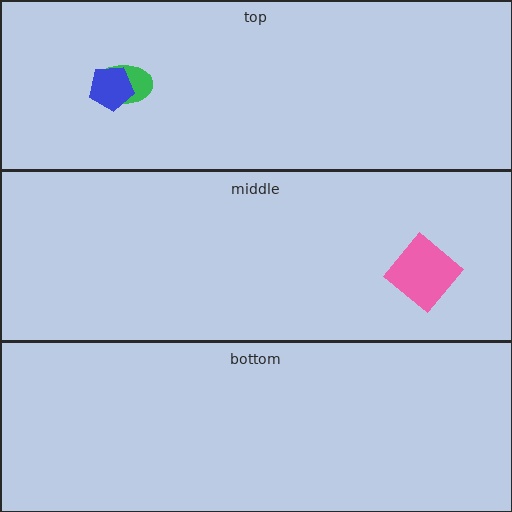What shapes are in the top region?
The green ellipse, the blue pentagon.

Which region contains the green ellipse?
The top region.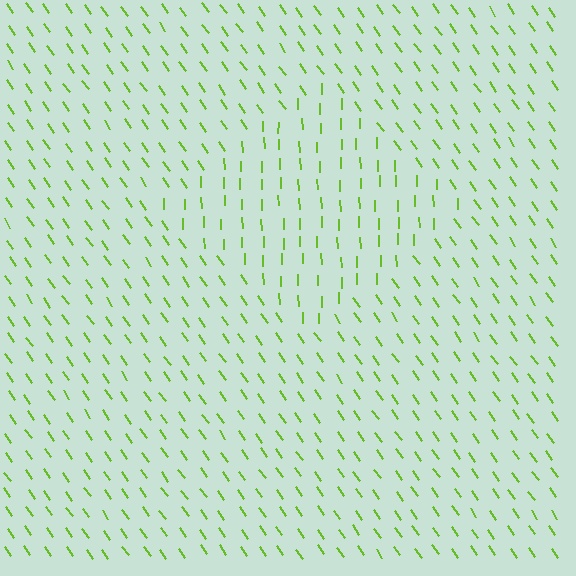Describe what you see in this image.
The image is filled with small lime line segments. A diamond region in the image has lines oriented differently from the surrounding lines, creating a visible texture boundary.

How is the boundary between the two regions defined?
The boundary is defined purely by a change in line orientation (approximately 33 degrees difference). All lines are the same color and thickness.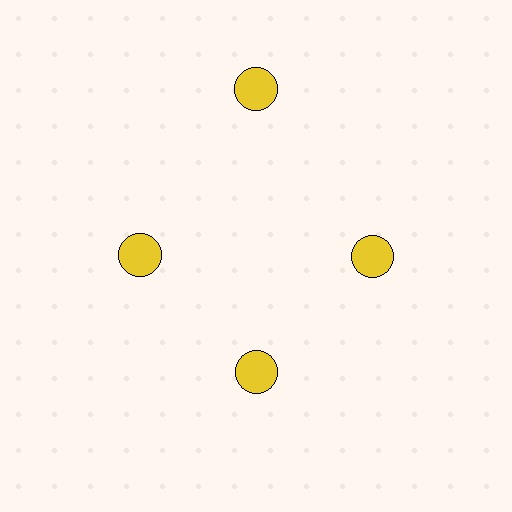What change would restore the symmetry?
The symmetry would be restored by moving it inward, back onto the ring so that all 4 circles sit at equal angles and equal distance from the center.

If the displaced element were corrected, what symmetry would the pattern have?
It would have 4-fold rotational symmetry — the pattern would map onto itself every 90 degrees.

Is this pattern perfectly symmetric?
No. The 4 yellow circles are arranged in a ring, but one element near the 12 o'clock position is pushed outward from the center, breaking the 4-fold rotational symmetry.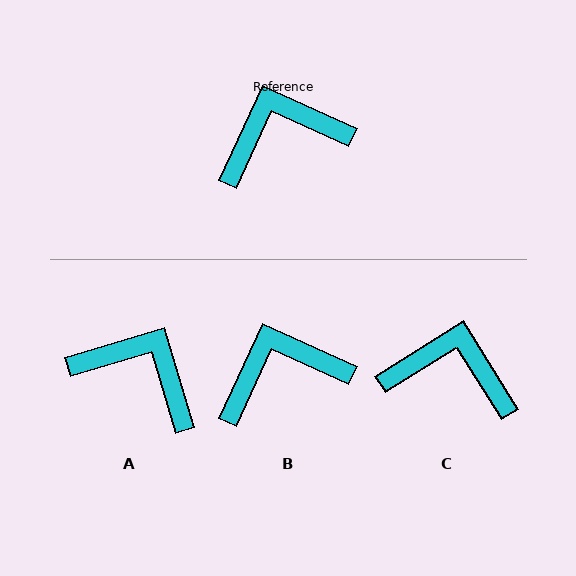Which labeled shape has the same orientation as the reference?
B.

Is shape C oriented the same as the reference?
No, it is off by about 34 degrees.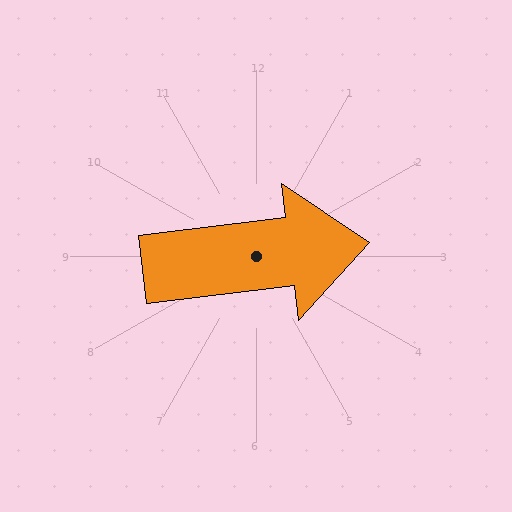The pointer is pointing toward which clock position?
Roughly 3 o'clock.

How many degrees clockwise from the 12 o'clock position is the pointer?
Approximately 83 degrees.